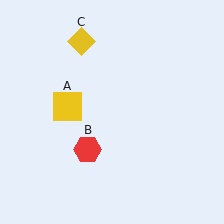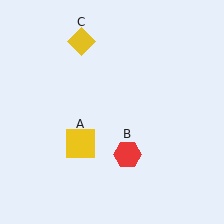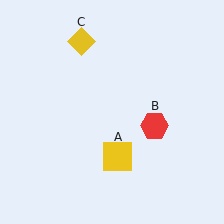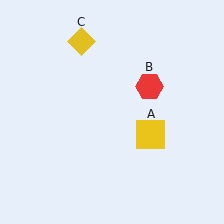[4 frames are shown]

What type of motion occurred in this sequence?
The yellow square (object A), red hexagon (object B) rotated counterclockwise around the center of the scene.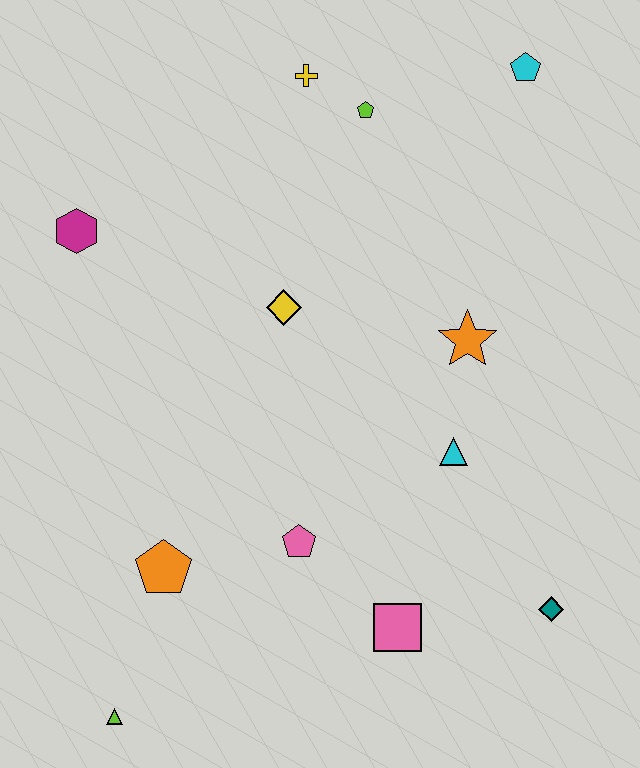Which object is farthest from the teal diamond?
The magenta hexagon is farthest from the teal diamond.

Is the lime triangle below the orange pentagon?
Yes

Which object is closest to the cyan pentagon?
The lime pentagon is closest to the cyan pentagon.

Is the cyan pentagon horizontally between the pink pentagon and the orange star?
No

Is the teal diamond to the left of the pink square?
No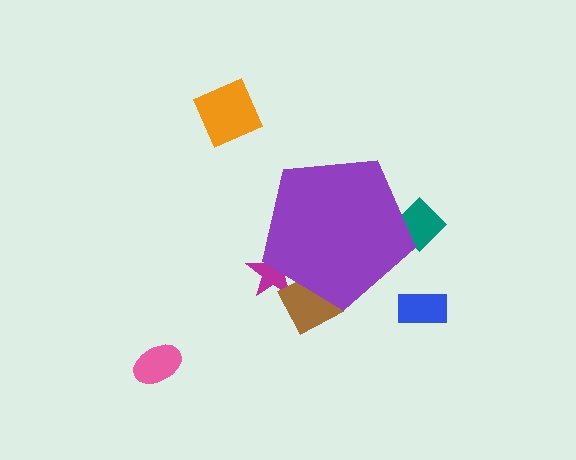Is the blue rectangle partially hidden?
No, the blue rectangle is fully visible.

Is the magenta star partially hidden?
Yes, the magenta star is partially hidden behind the purple pentagon.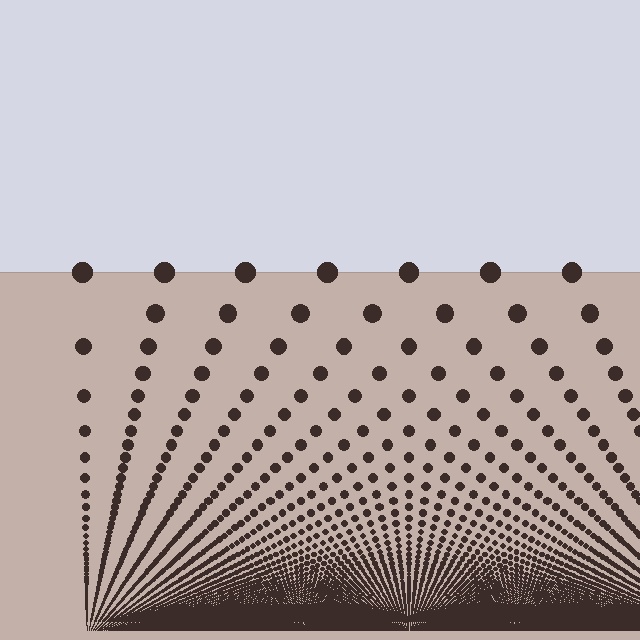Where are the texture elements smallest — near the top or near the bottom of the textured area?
Near the bottom.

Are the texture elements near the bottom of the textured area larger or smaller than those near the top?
Smaller. The gradient is inverted — elements near the bottom are smaller and denser.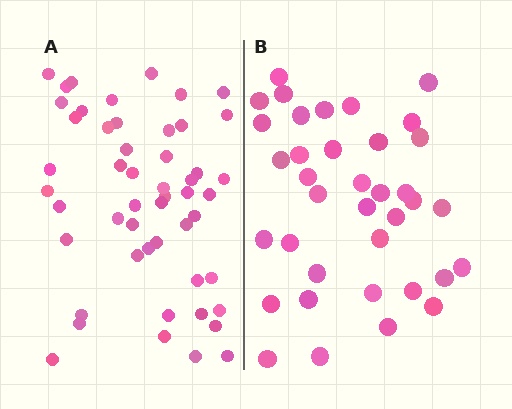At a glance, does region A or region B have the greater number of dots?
Region A (the left region) has more dots.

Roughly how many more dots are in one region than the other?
Region A has approximately 15 more dots than region B.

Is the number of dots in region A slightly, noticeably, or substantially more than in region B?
Region A has noticeably more, but not dramatically so. The ratio is roughly 1.4 to 1.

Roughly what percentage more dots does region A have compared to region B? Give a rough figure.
About 40% more.